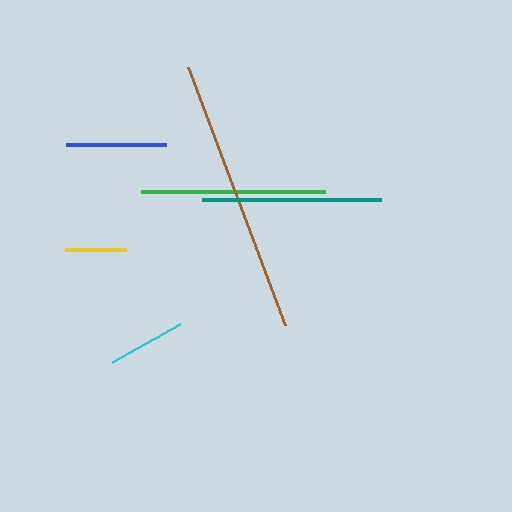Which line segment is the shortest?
The yellow line is the shortest at approximately 61 pixels.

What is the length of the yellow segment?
The yellow segment is approximately 61 pixels long.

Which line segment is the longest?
The brown line is the longest at approximately 276 pixels.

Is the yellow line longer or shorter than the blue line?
The blue line is longer than the yellow line.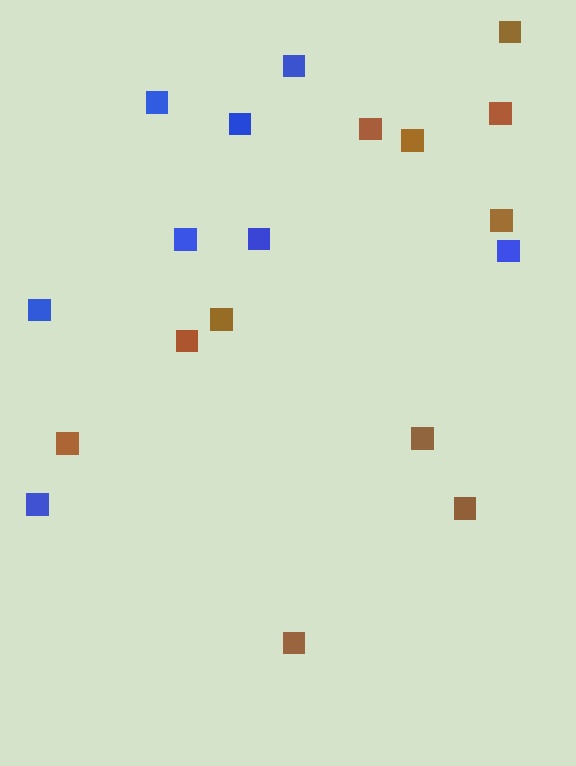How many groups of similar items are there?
There are 2 groups: one group of brown squares (11) and one group of blue squares (8).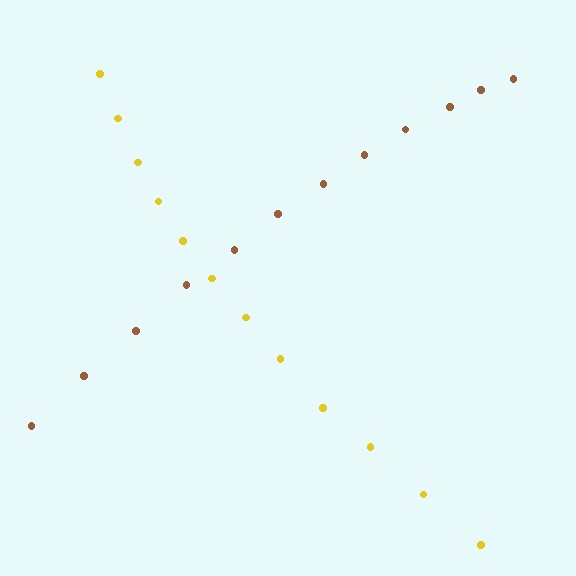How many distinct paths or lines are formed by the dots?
There are 2 distinct paths.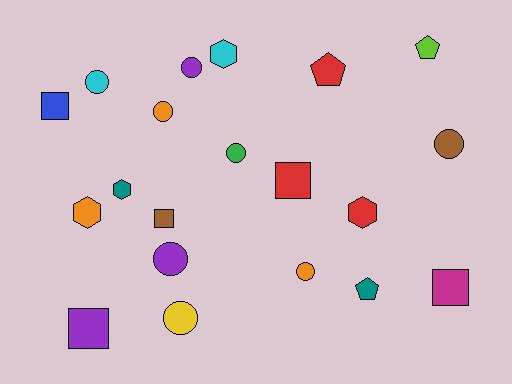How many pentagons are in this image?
There are 3 pentagons.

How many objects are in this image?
There are 20 objects.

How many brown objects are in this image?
There are 2 brown objects.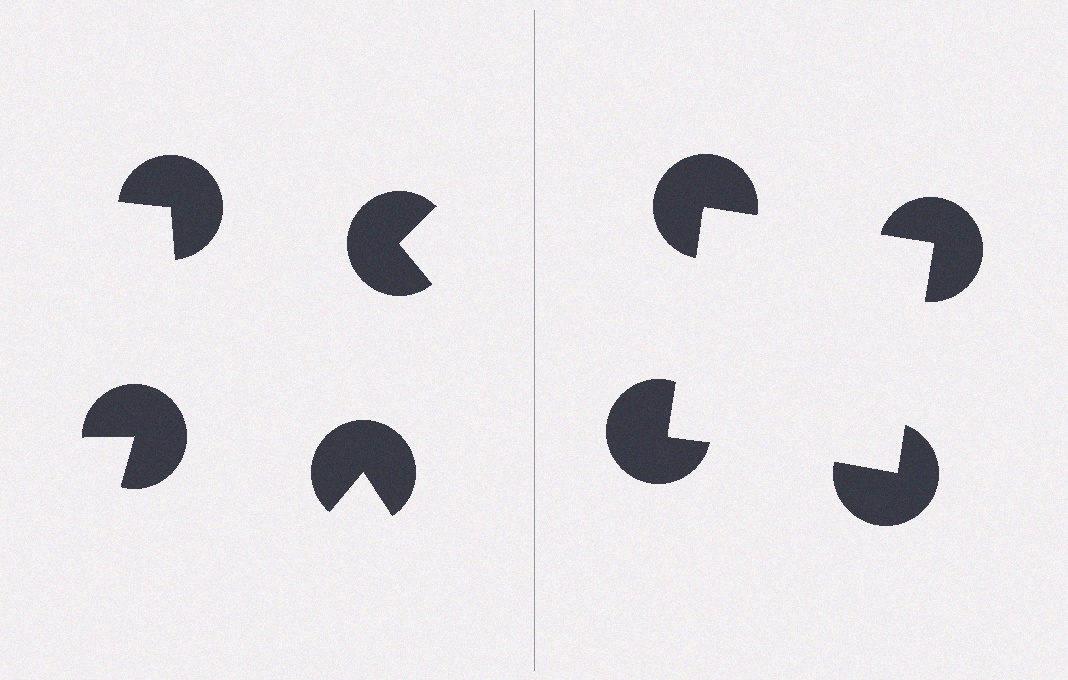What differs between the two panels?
The pac-man discs are positioned identically on both sides; only the wedge orientations differ. On the right they align to a square; on the left they are misaligned.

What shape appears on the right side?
An illusory square.